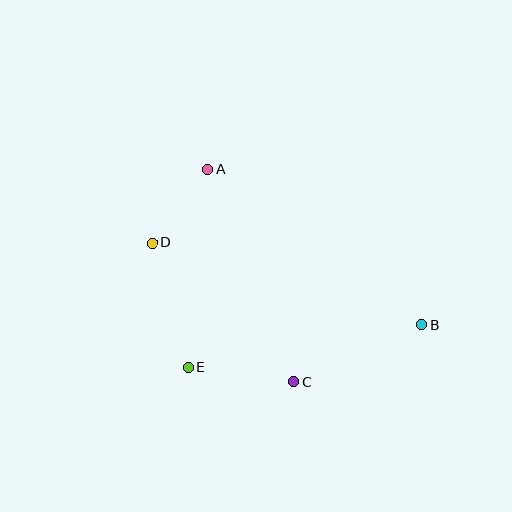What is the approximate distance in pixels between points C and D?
The distance between C and D is approximately 198 pixels.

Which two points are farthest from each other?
Points B and D are farthest from each other.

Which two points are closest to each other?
Points A and D are closest to each other.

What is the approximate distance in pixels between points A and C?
The distance between A and C is approximately 229 pixels.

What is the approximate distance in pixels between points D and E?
The distance between D and E is approximately 130 pixels.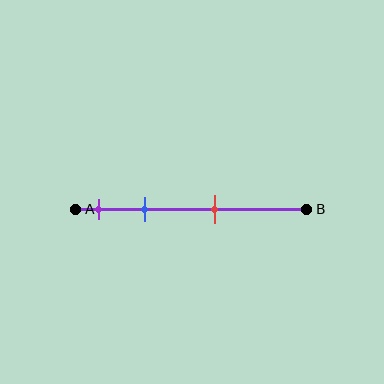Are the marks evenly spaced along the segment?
No, the marks are not evenly spaced.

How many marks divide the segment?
There are 3 marks dividing the segment.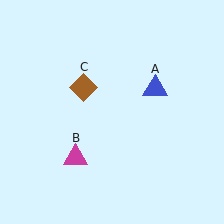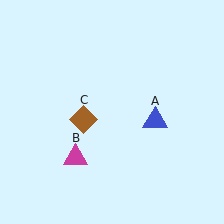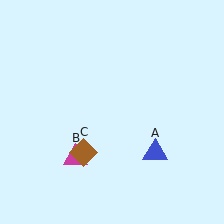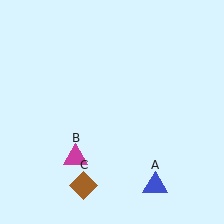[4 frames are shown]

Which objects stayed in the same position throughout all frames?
Magenta triangle (object B) remained stationary.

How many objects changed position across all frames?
2 objects changed position: blue triangle (object A), brown diamond (object C).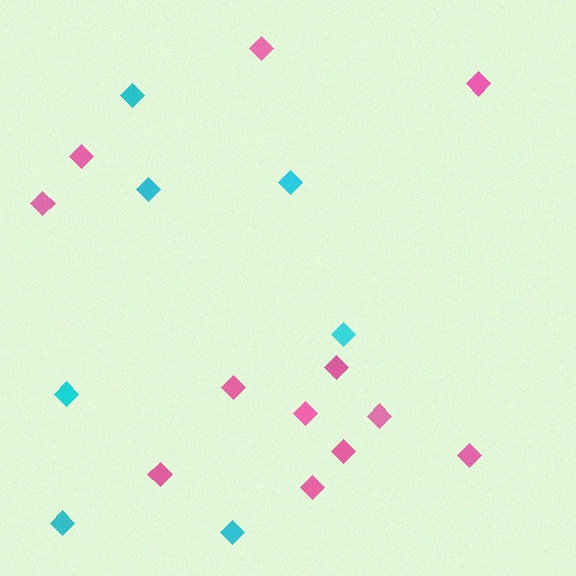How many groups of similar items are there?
There are 2 groups: one group of pink diamonds (12) and one group of cyan diamonds (7).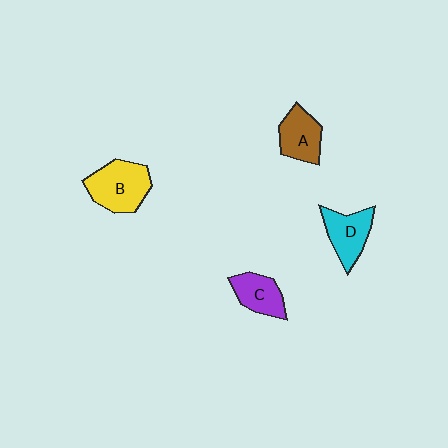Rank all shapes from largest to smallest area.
From largest to smallest: B (yellow), D (cyan), A (brown), C (purple).